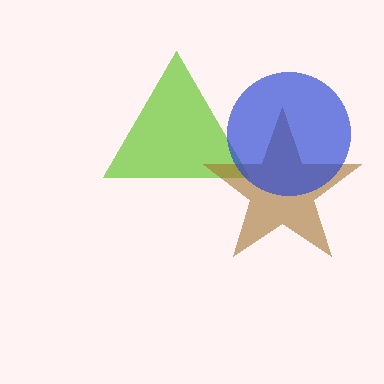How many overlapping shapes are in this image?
There are 3 overlapping shapes in the image.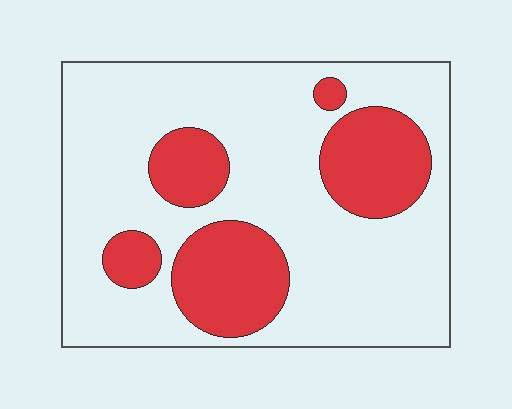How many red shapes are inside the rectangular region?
5.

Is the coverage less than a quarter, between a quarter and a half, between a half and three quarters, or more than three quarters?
Between a quarter and a half.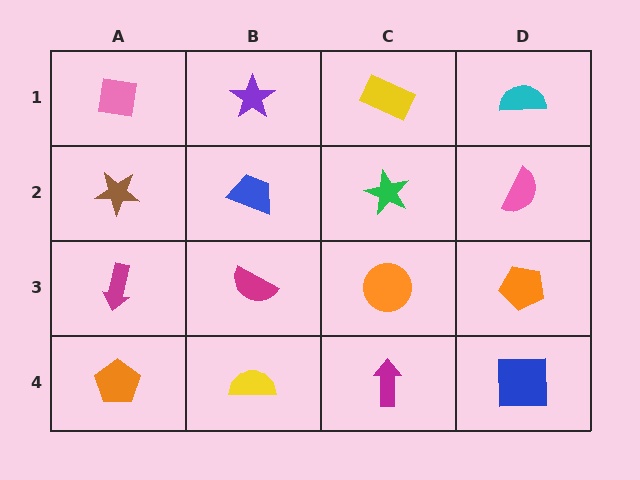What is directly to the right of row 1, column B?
A yellow rectangle.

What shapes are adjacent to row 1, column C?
A green star (row 2, column C), a purple star (row 1, column B), a cyan semicircle (row 1, column D).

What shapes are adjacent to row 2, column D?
A cyan semicircle (row 1, column D), an orange pentagon (row 3, column D), a green star (row 2, column C).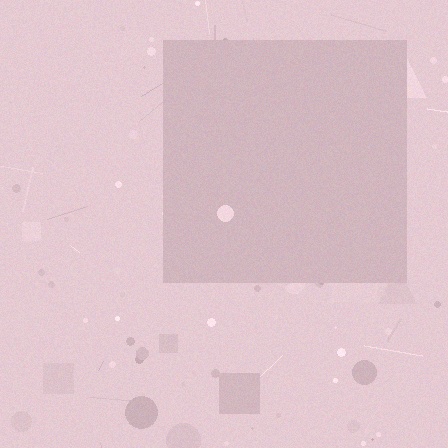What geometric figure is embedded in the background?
A square is embedded in the background.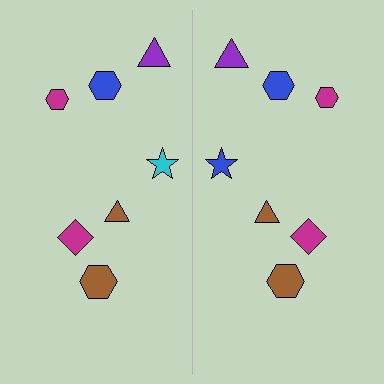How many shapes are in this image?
There are 14 shapes in this image.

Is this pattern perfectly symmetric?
No, the pattern is not perfectly symmetric. The blue star on the right side breaks the symmetry — its mirror counterpart is cyan.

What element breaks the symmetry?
The blue star on the right side breaks the symmetry — its mirror counterpart is cyan.